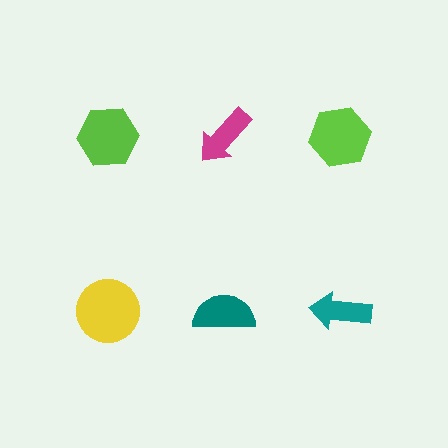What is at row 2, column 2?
A teal semicircle.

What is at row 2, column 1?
A yellow circle.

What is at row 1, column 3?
A lime hexagon.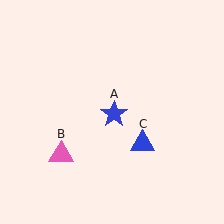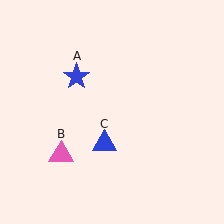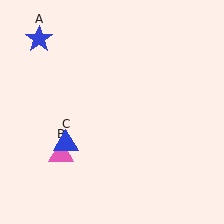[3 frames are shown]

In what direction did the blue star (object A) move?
The blue star (object A) moved up and to the left.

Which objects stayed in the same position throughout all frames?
Pink triangle (object B) remained stationary.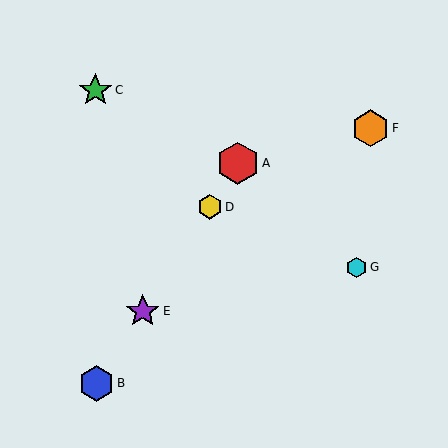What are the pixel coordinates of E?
Object E is at (143, 311).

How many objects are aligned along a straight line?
4 objects (A, B, D, E) are aligned along a straight line.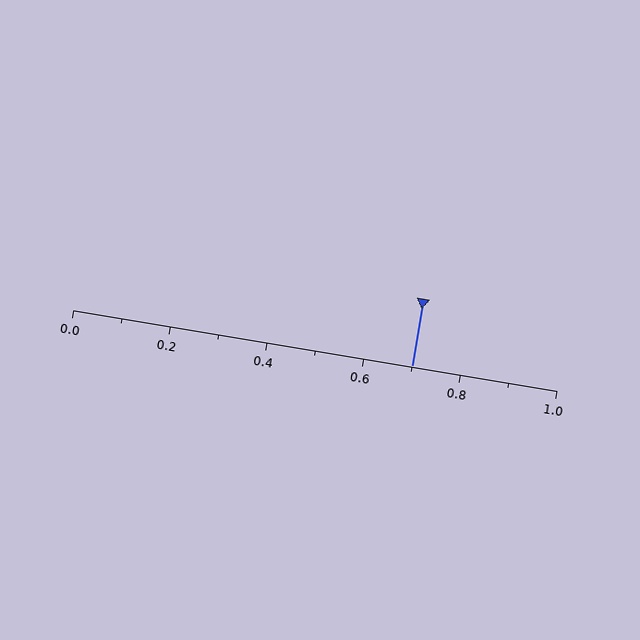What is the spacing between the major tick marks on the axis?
The major ticks are spaced 0.2 apart.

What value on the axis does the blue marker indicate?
The marker indicates approximately 0.7.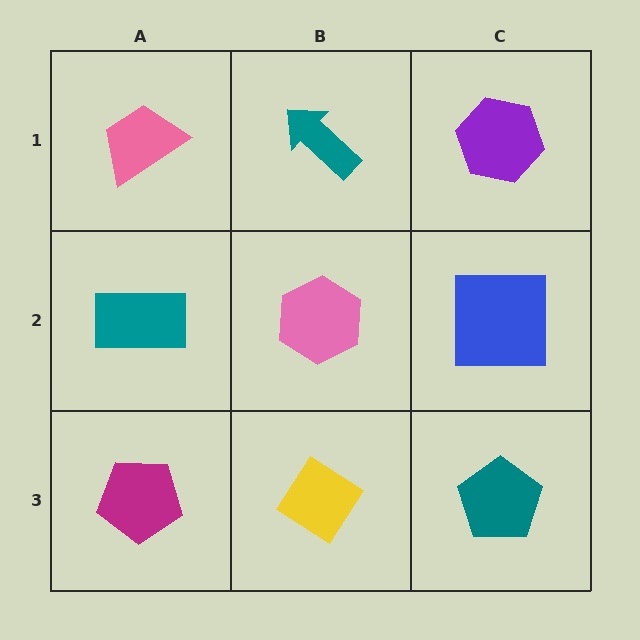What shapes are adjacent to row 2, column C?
A purple hexagon (row 1, column C), a teal pentagon (row 3, column C), a pink hexagon (row 2, column B).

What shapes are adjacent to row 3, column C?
A blue square (row 2, column C), a yellow diamond (row 3, column B).